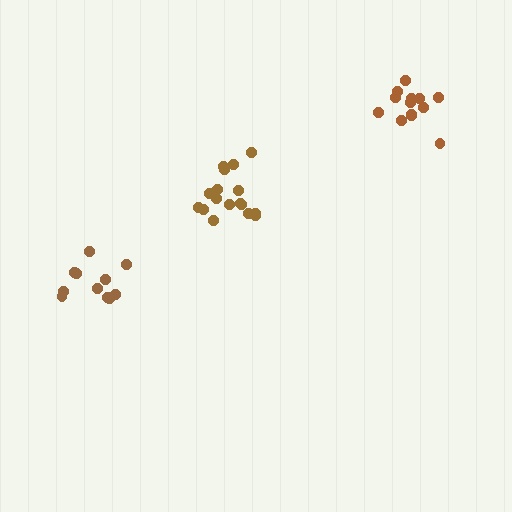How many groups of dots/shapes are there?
There are 3 groups.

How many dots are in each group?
Group 1: 17 dots, Group 2: 13 dots, Group 3: 11 dots (41 total).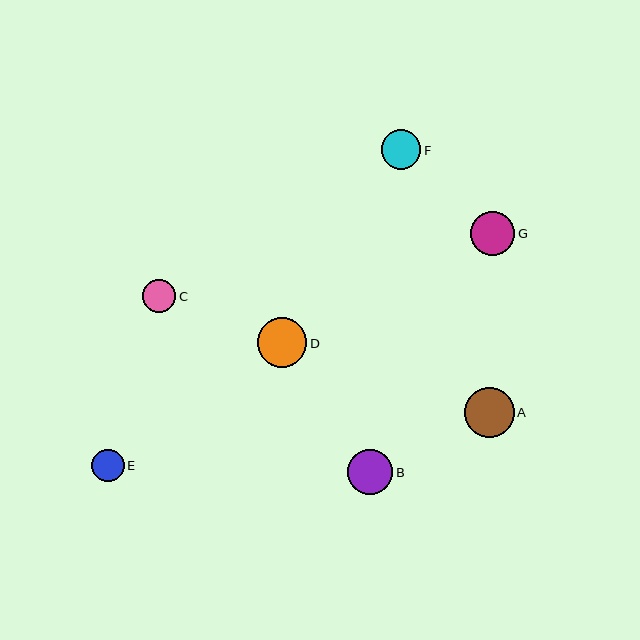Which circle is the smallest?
Circle E is the smallest with a size of approximately 33 pixels.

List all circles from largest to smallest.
From largest to smallest: A, D, B, G, F, C, E.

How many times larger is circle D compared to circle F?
Circle D is approximately 1.3 times the size of circle F.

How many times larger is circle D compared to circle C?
Circle D is approximately 1.5 times the size of circle C.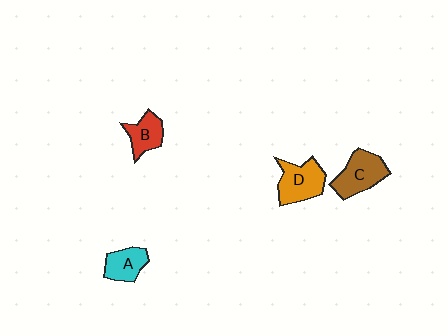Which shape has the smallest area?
Shape A (cyan).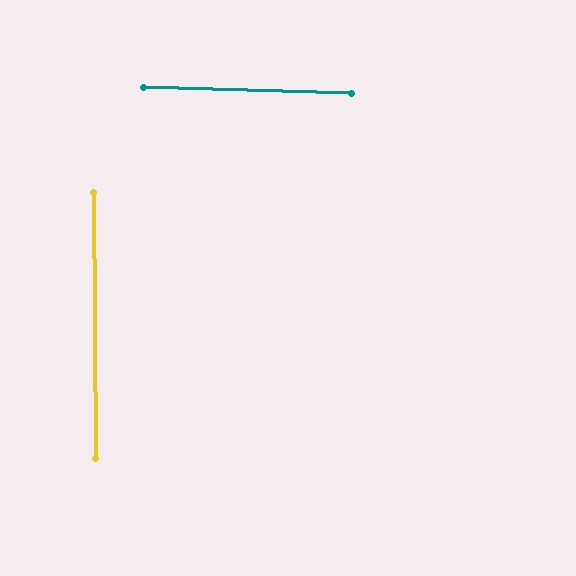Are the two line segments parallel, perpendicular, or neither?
Perpendicular — they meet at approximately 88°.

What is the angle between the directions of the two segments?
Approximately 88 degrees.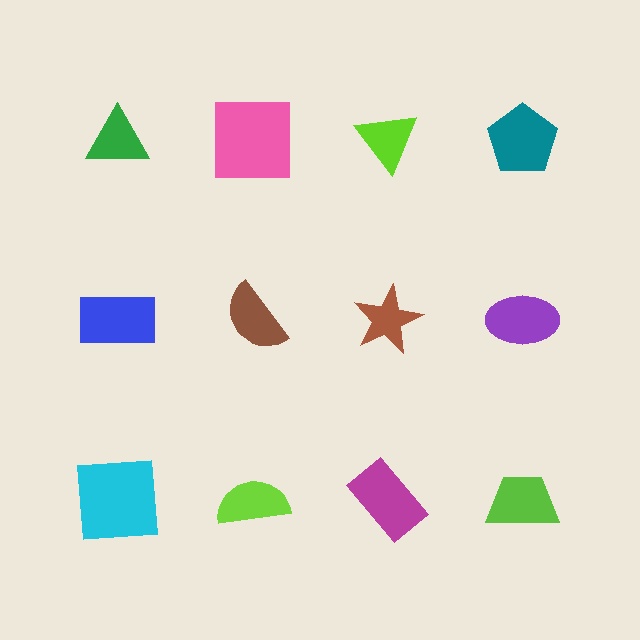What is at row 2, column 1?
A blue rectangle.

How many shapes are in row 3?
4 shapes.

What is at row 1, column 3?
A lime triangle.